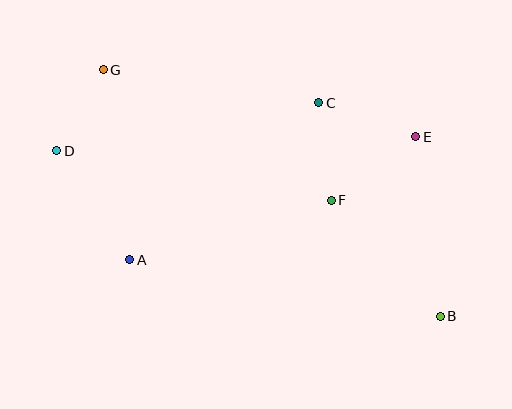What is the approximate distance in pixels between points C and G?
The distance between C and G is approximately 218 pixels.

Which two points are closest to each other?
Points D and G are closest to each other.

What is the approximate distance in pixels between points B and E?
The distance between B and E is approximately 181 pixels.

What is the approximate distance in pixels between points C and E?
The distance between C and E is approximately 103 pixels.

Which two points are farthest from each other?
Points B and D are farthest from each other.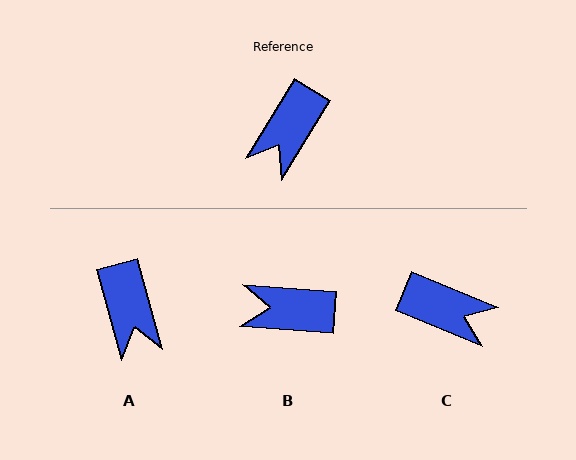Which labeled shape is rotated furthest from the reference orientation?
C, about 99 degrees away.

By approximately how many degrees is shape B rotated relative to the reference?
Approximately 63 degrees clockwise.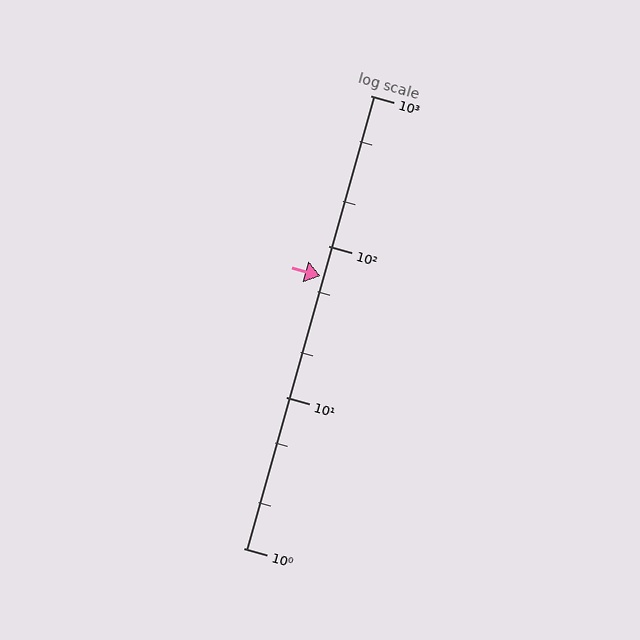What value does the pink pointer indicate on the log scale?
The pointer indicates approximately 64.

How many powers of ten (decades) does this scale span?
The scale spans 3 decades, from 1 to 1000.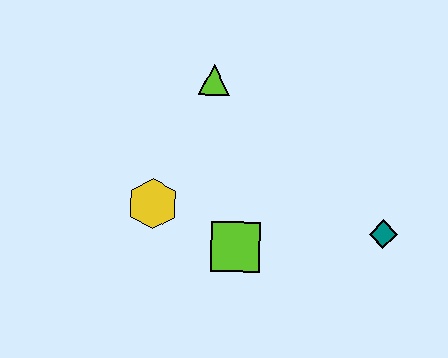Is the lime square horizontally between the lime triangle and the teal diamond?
Yes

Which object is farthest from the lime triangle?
The teal diamond is farthest from the lime triangle.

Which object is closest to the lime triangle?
The yellow hexagon is closest to the lime triangle.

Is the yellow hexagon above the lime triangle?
No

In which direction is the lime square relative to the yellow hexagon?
The lime square is to the right of the yellow hexagon.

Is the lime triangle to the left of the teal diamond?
Yes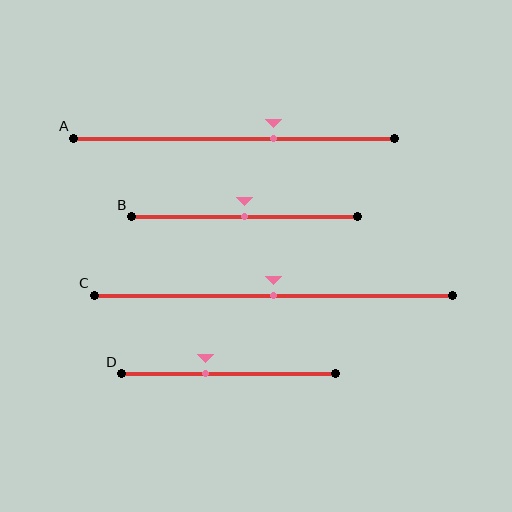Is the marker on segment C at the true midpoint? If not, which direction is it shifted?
Yes, the marker on segment C is at the true midpoint.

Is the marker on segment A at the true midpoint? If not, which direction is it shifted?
No, the marker on segment A is shifted to the right by about 12% of the segment length.